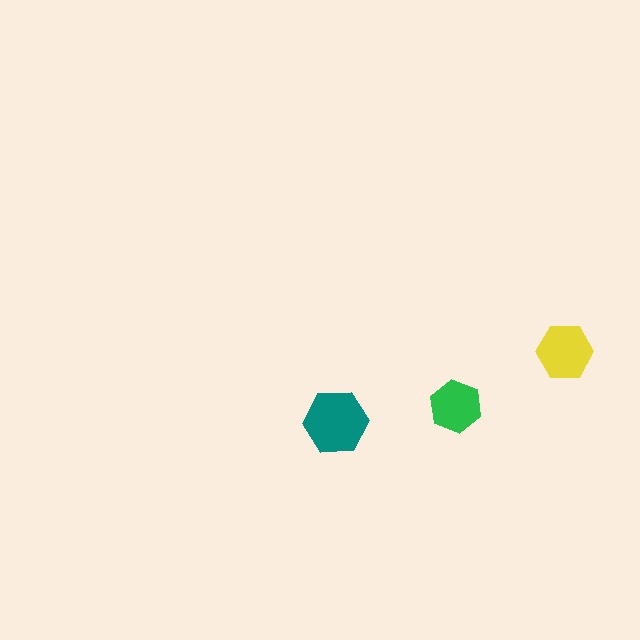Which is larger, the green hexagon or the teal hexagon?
The teal one.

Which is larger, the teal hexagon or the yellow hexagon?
The teal one.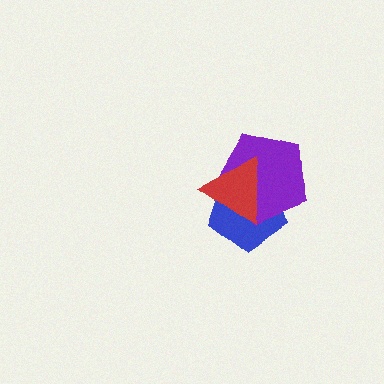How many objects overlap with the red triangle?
2 objects overlap with the red triangle.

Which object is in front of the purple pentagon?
The red triangle is in front of the purple pentagon.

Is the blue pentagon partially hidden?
Yes, it is partially covered by another shape.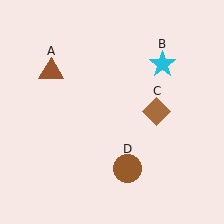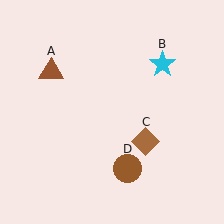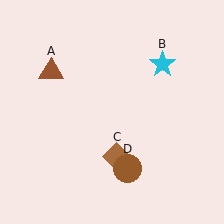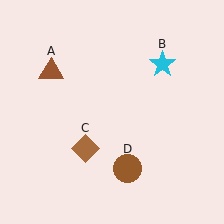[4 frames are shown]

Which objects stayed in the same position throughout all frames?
Brown triangle (object A) and cyan star (object B) and brown circle (object D) remained stationary.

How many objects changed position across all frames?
1 object changed position: brown diamond (object C).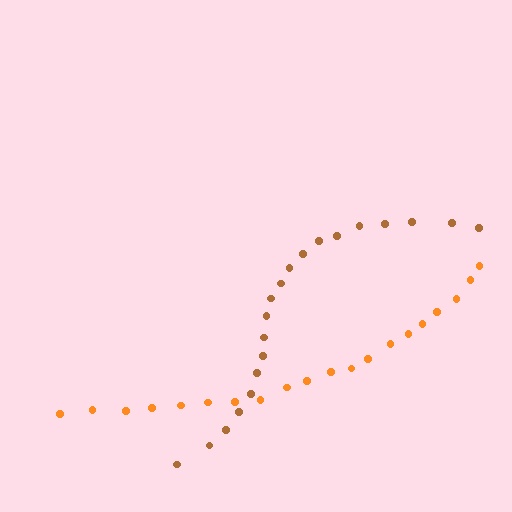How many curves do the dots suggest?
There are 2 distinct paths.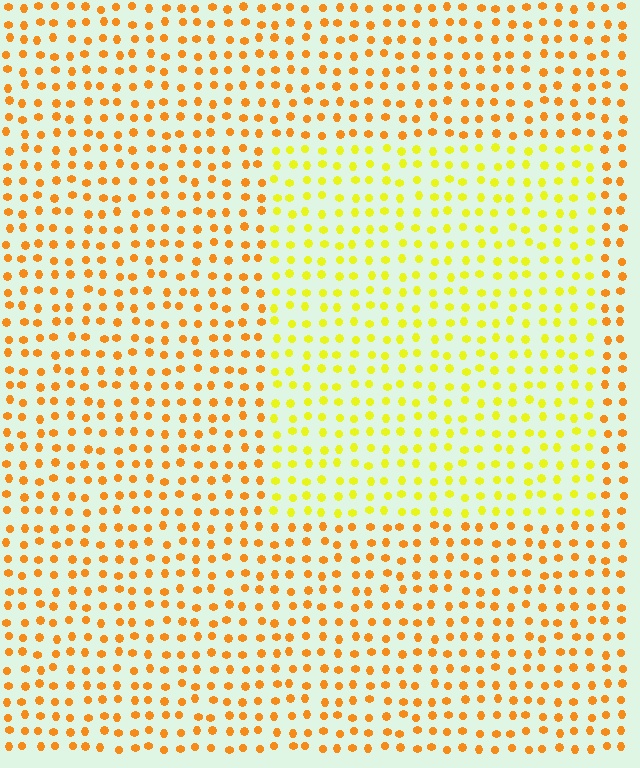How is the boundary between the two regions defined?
The boundary is defined purely by a slight shift in hue (about 33 degrees). Spacing, size, and orientation are identical on both sides.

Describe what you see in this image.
The image is filled with small orange elements in a uniform arrangement. A rectangle-shaped region is visible where the elements are tinted to a slightly different hue, forming a subtle color boundary.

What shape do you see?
I see a rectangle.